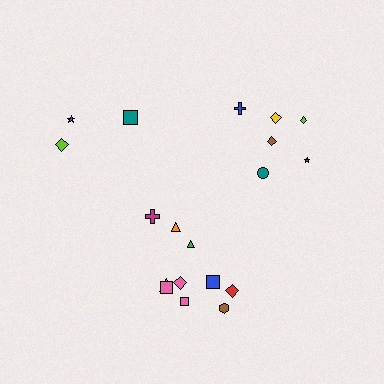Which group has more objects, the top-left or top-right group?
The top-right group.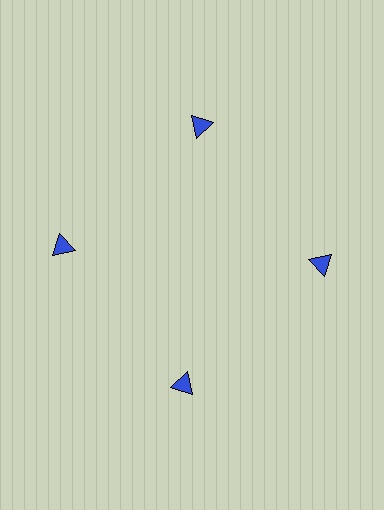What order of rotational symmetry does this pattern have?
This pattern has 4-fold rotational symmetry.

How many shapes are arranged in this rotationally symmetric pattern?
There are 4 shapes, arranged in 4 groups of 1.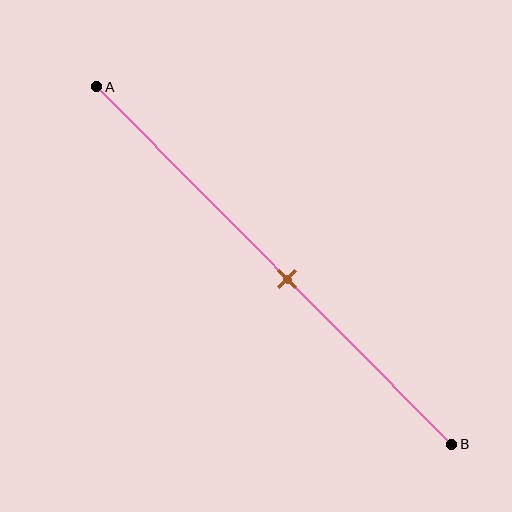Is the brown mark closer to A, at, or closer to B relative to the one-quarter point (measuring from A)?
The brown mark is closer to point B than the one-quarter point of segment AB.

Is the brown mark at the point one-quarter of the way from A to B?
No, the mark is at about 55% from A, not at the 25% one-quarter point.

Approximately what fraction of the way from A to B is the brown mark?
The brown mark is approximately 55% of the way from A to B.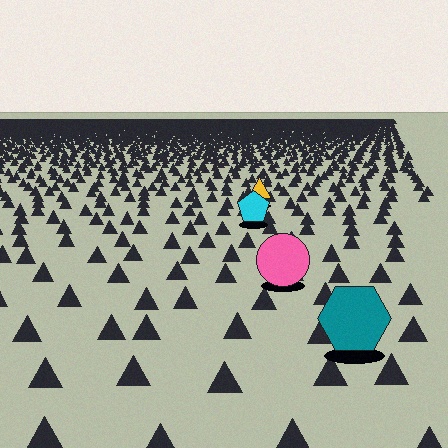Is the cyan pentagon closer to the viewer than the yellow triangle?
Yes. The cyan pentagon is closer — you can tell from the texture gradient: the ground texture is coarser near it.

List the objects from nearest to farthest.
From nearest to farthest: the teal hexagon, the pink circle, the cyan pentagon, the yellow triangle.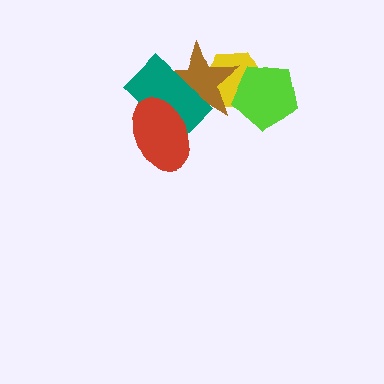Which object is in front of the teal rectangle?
The red ellipse is in front of the teal rectangle.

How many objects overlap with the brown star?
4 objects overlap with the brown star.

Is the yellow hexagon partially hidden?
Yes, it is partially covered by another shape.